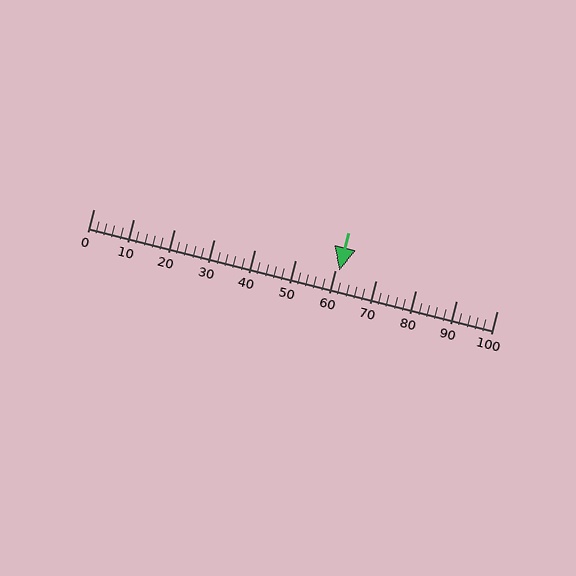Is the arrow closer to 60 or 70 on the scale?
The arrow is closer to 60.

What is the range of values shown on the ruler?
The ruler shows values from 0 to 100.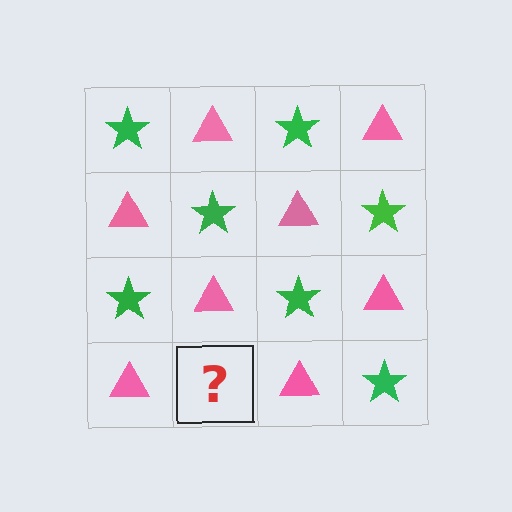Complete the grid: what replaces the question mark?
The question mark should be replaced with a green star.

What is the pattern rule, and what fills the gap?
The rule is that it alternates green star and pink triangle in a checkerboard pattern. The gap should be filled with a green star.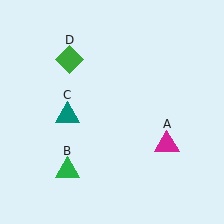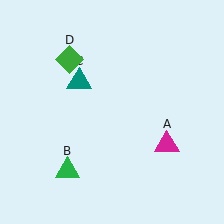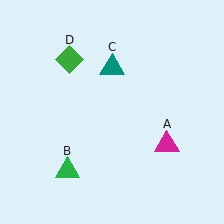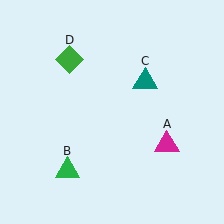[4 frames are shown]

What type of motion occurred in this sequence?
The teal triangle (object C) rotated clockwise around the center of the scene.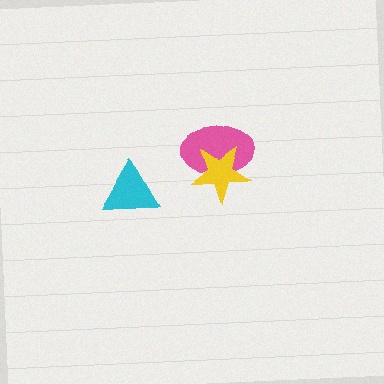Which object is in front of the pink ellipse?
The yellow star is in front of the pink ellipse.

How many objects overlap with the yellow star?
1 object overlaps with the yellow star.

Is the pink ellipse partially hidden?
Yes, it is partially covered by another shape.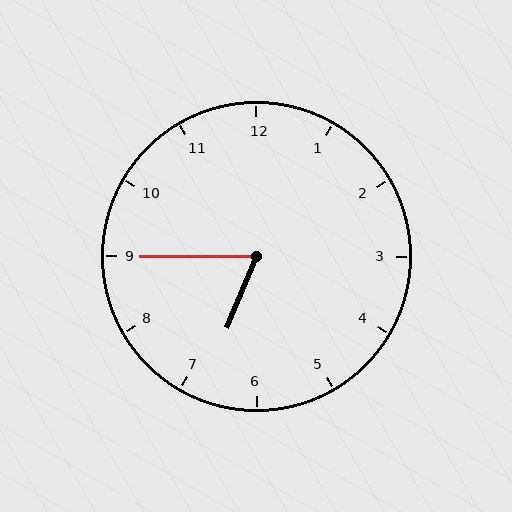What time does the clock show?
6:45.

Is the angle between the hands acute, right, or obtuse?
It is acute.